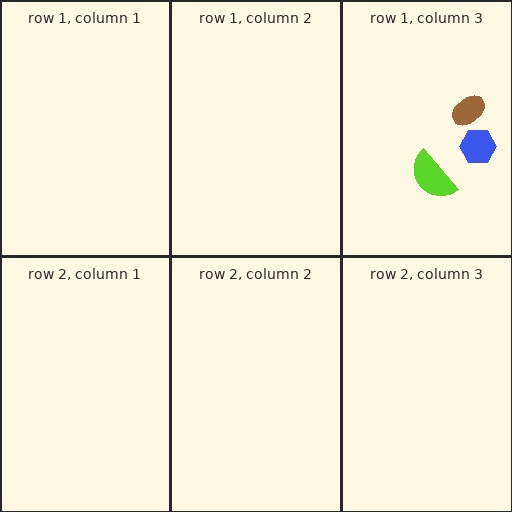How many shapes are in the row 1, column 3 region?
3.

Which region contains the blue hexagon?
The row 1, column 3 region.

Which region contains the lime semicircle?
The row 1, column 3 region.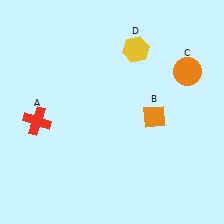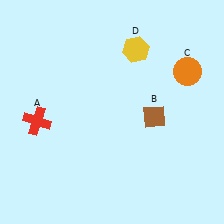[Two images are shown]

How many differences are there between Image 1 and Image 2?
There is 1 difference between the two images.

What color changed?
The diamond (B) changed from orange in Image 1 to brown in Image 2.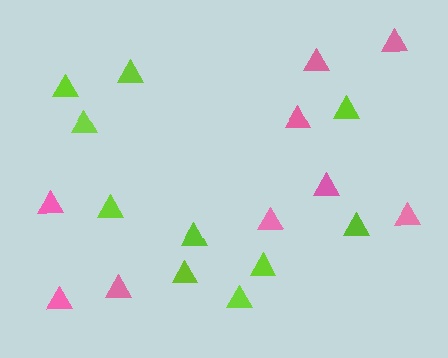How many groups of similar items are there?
There are 2 groups: one group of pink triangles (9) and one group of lime triangles (10).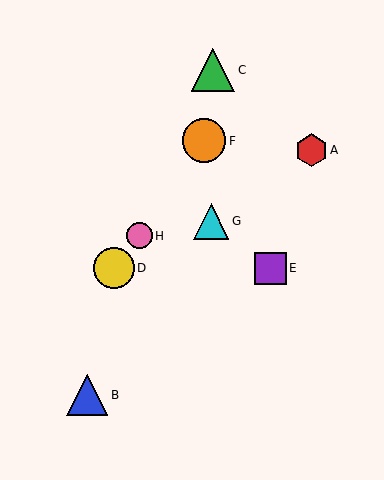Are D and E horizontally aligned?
Yes, both are at y≈268.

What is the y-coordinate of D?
Object D is at y≈268.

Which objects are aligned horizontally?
Objects D, E are aligned horizontally.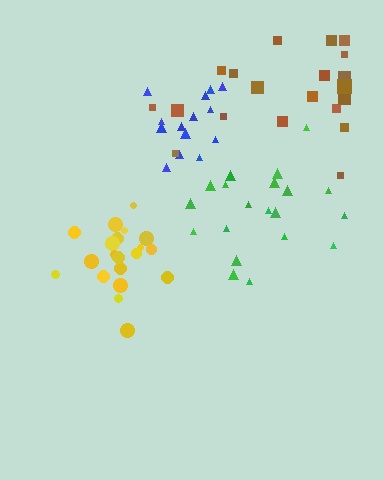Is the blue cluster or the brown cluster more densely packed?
Blue.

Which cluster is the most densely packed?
Blue.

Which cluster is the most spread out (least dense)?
Brown.